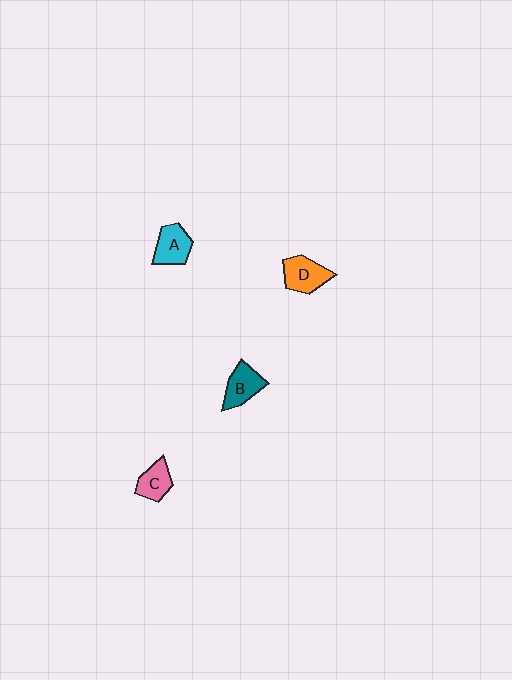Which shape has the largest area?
Shape D (orange).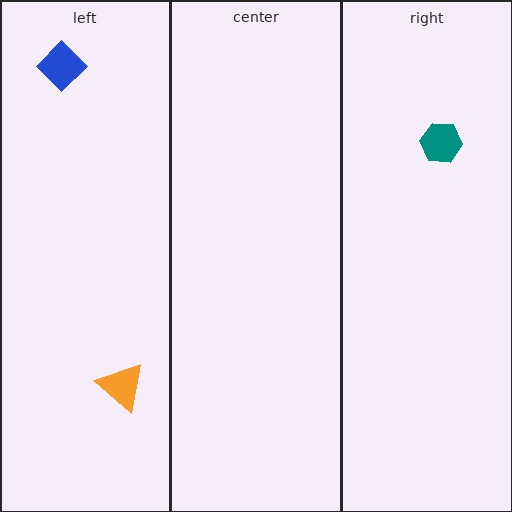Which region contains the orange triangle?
The left region.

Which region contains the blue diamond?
The left region.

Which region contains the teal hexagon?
The right region.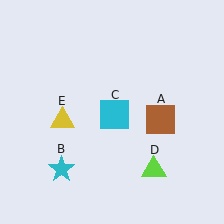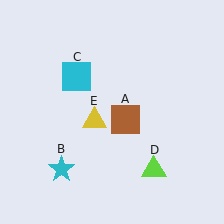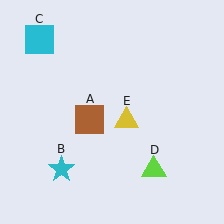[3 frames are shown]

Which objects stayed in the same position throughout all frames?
Cyan star (object B) and lime triangle (object D) remained stationary.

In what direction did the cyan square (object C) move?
The cyan square (object C) moved up and to the left.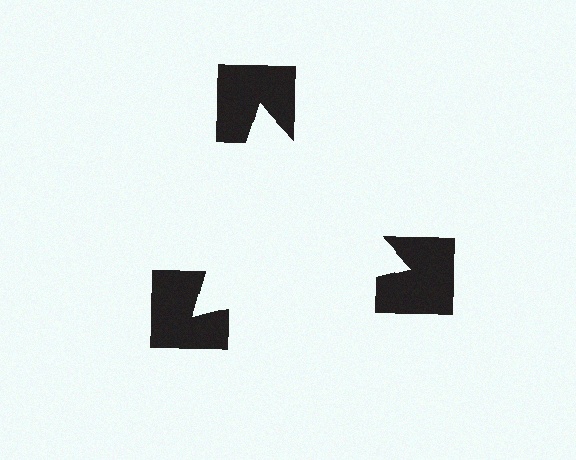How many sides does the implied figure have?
3 sides.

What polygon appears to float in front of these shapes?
An illusory triangle — its edges are inferred from the aligned wedge cuts in the notched squares, not physically drawn.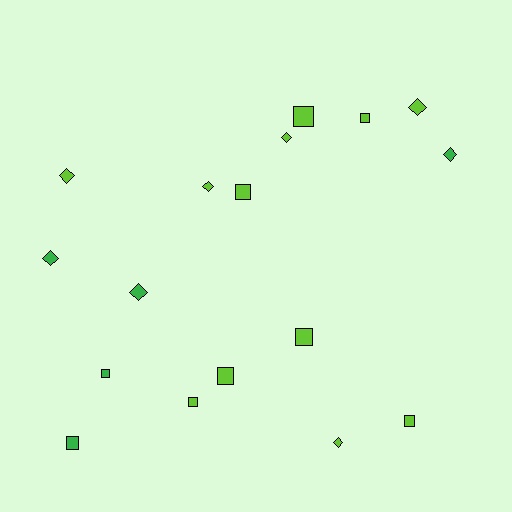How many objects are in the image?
There are 17 objects.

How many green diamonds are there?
There are 3 green diamonds.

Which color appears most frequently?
Lime, with 12 objects.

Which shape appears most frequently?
Square, with 9 objects.